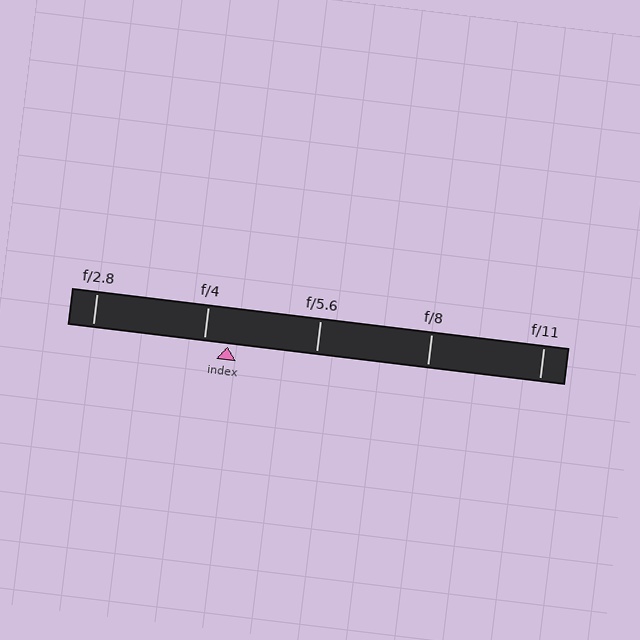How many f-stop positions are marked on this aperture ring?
There are 5 f-stop positions marked.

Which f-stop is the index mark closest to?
The index mark is closest to f/4.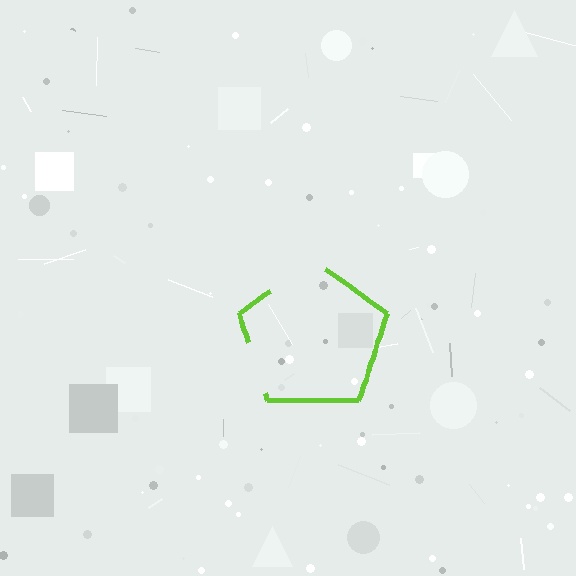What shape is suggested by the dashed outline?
The dashed outline suggests a pentagon.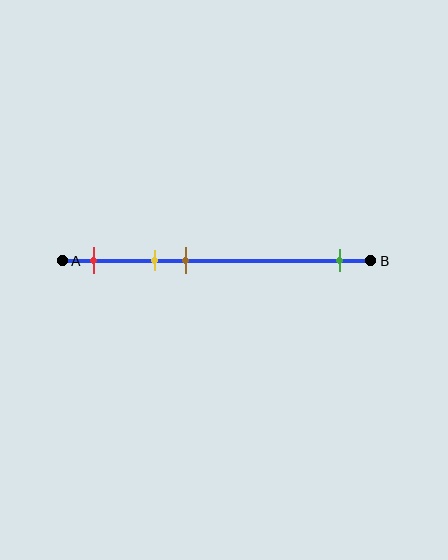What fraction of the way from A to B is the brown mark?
The brown mark is approximately 40% (0.4) of the way from A to B.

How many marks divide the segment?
There are 4 marks dividing the segment.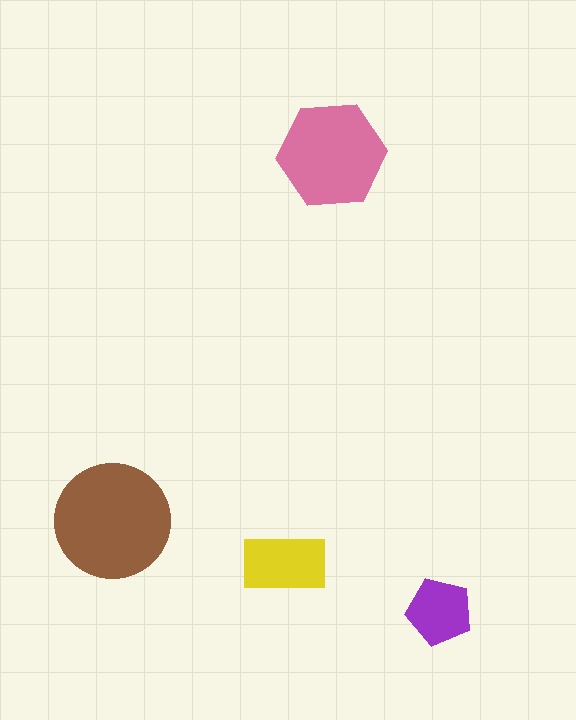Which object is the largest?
The brown circle.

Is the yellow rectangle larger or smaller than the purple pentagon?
Larger.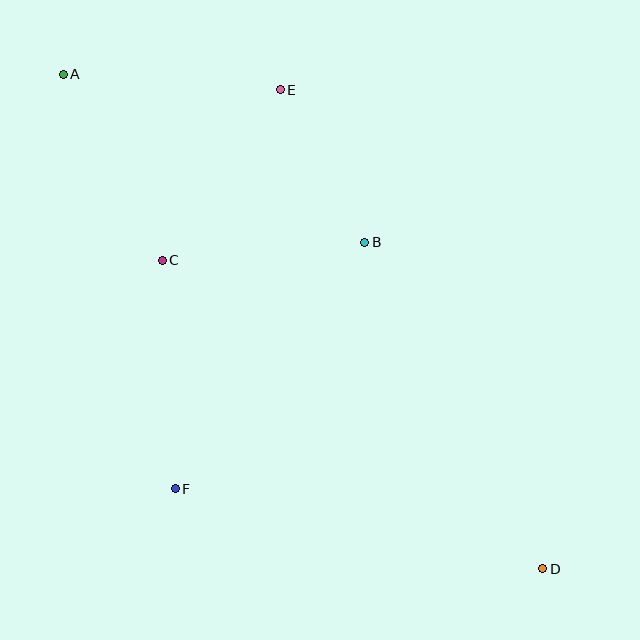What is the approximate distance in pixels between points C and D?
The distance between C and D is approximately 490 pixels.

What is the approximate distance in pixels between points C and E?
The distance between C and E is approximately 207 pixels.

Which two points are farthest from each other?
Points A and D are farthest from each other.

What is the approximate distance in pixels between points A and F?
The distance between A and F is approximately 429 pixels.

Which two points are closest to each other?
Points B and E are closest to each other.